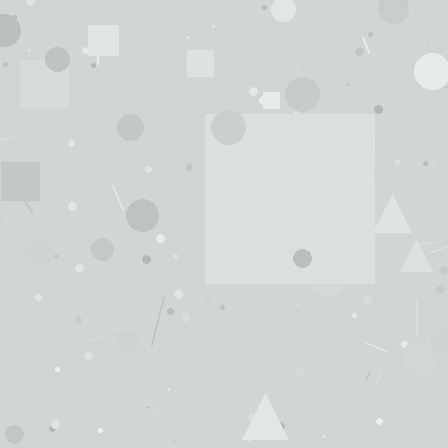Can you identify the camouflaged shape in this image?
The camouflaged shape is a square.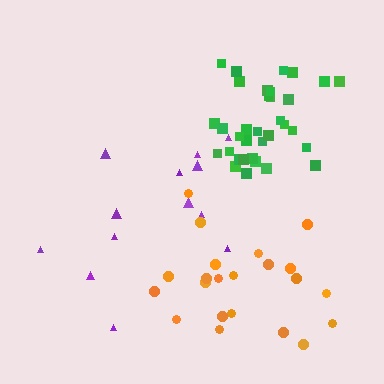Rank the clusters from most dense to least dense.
green, orange, purple.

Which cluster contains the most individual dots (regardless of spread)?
Green (35).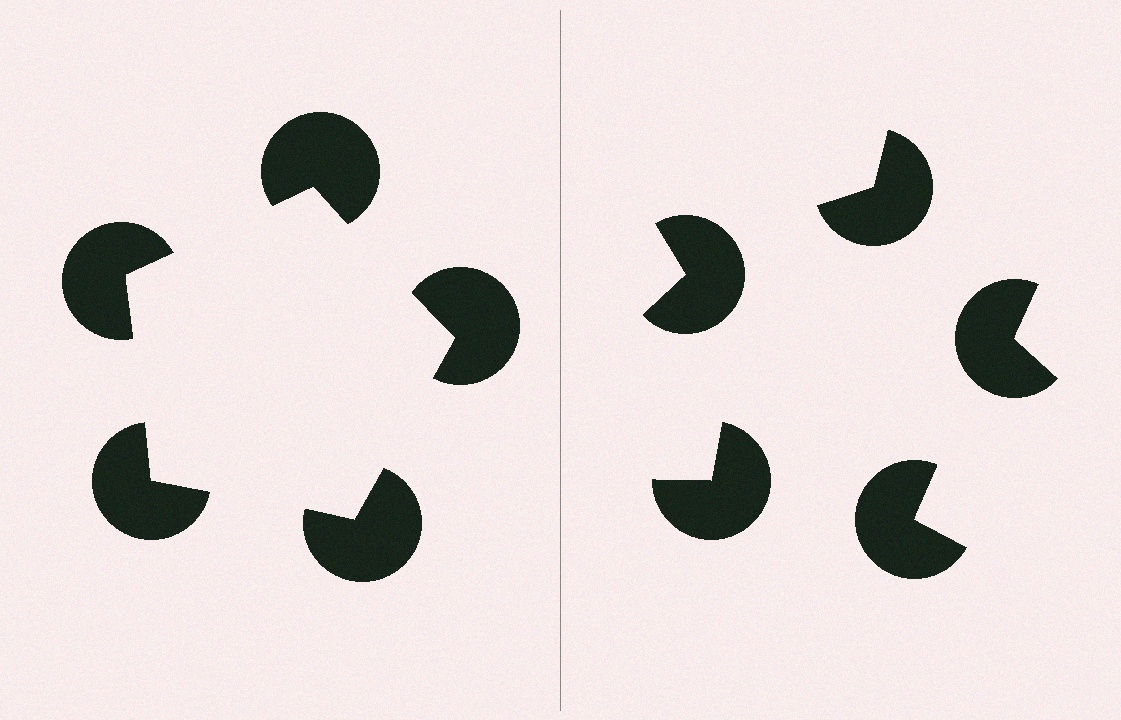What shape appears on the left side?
An illusory pentagon.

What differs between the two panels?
The pac-man discs are positioned identically on both sides; only the wedge orientations differ. On the left they align to a pentagon; on the right they are misaligned.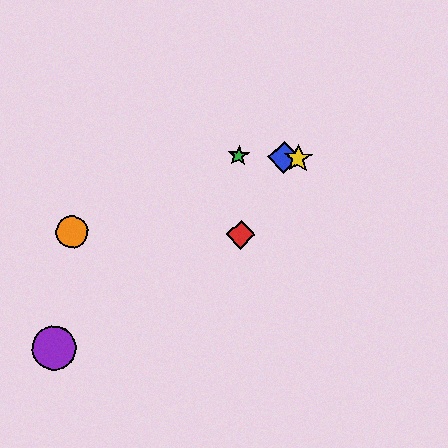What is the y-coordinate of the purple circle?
The purple circle is at y≈348.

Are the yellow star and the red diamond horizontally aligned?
No, the yellow star is at y≈159 and the red diamond is at y≈235.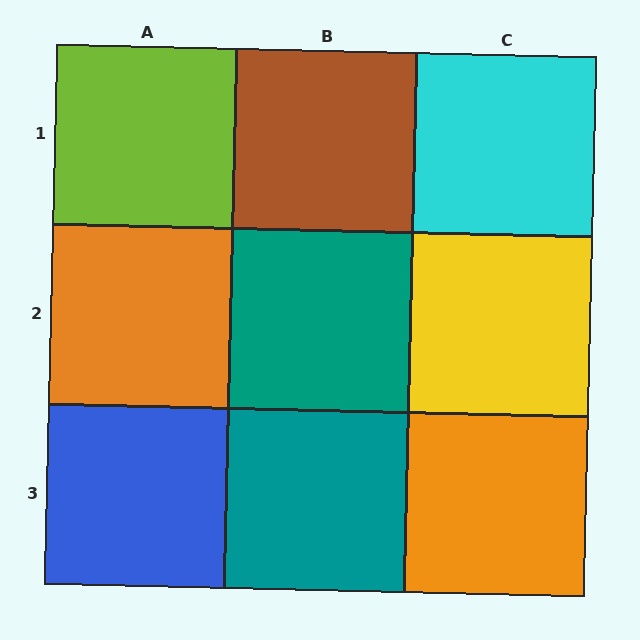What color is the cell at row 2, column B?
Teal.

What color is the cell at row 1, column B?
Brown.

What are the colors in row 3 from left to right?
Blue, teal, orange.